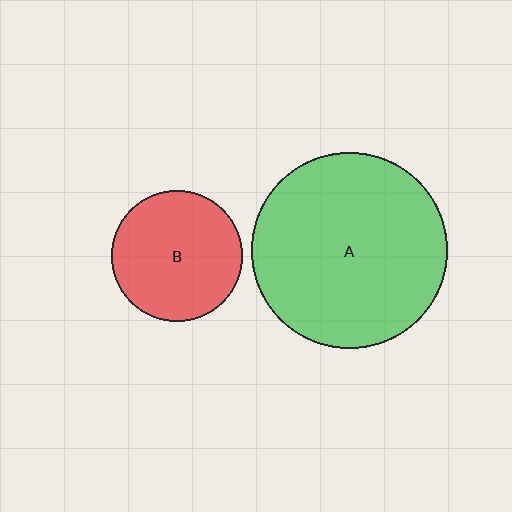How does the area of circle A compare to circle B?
Approximately 2.3 times.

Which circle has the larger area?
Circle A (green).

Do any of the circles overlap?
No, none of the circles overlap.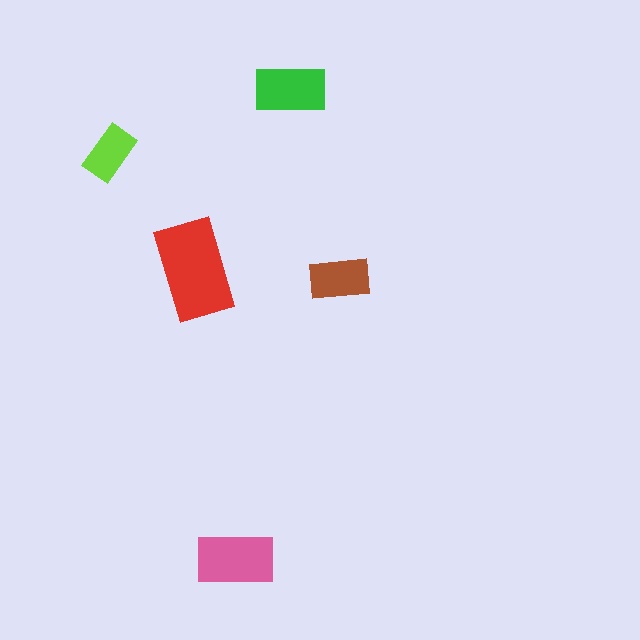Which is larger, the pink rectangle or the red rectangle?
The red one.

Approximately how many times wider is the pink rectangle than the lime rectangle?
About 1.5 times wider.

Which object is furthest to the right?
The brown rectangle is rightmost.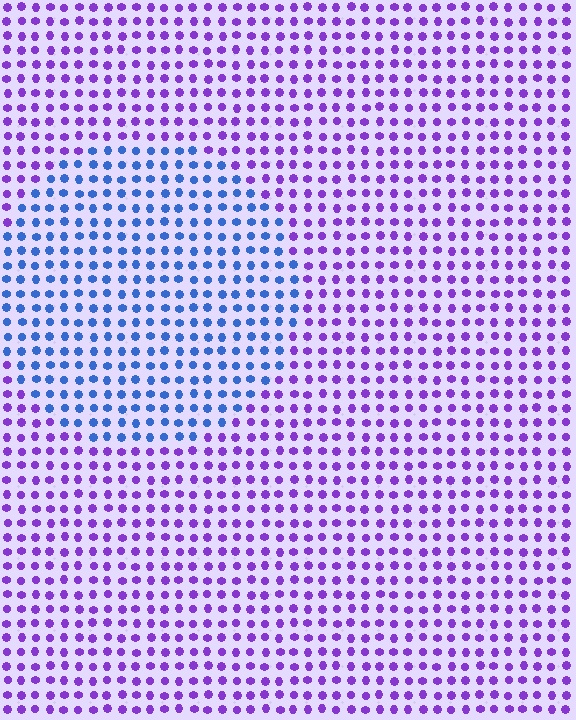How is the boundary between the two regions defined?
The boundary is defined purely by a slight shift in hue (about 52 degrees). Spacing, size, and orientation are identical on both sides.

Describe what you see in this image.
The image is filled with small purple elements in a uniform arrangement. A circle-shaped region is visible where the elements are tinted to a slightly different hue, forming a subtle color boundary.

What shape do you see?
I see a circle.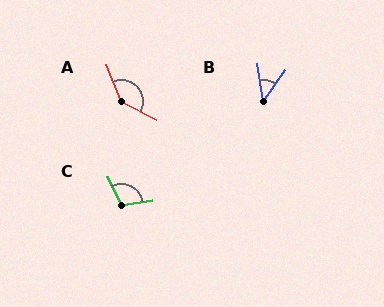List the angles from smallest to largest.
B (43°), C (106°), A (138°).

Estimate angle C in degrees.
Approximately 106 degrees.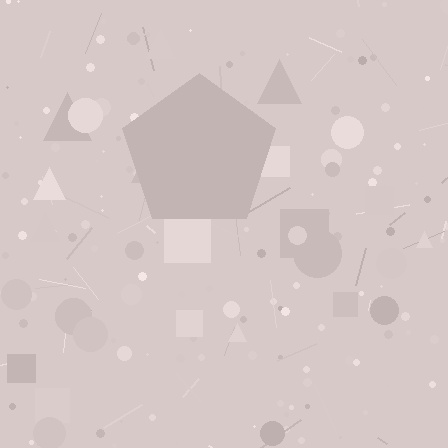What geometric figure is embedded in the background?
A pentagon is embedded in the background.